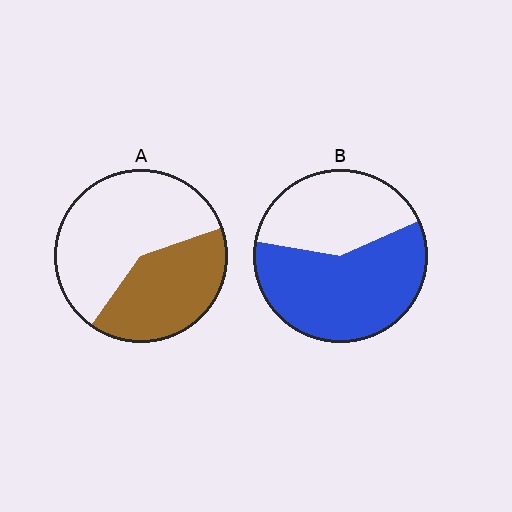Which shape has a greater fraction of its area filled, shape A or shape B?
Shape B.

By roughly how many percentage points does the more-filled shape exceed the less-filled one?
By roughly 20 percentage points (B over A).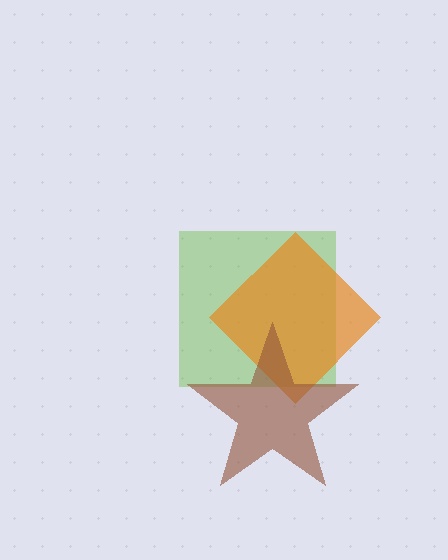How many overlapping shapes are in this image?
There are 3 overlapping shapes in the image.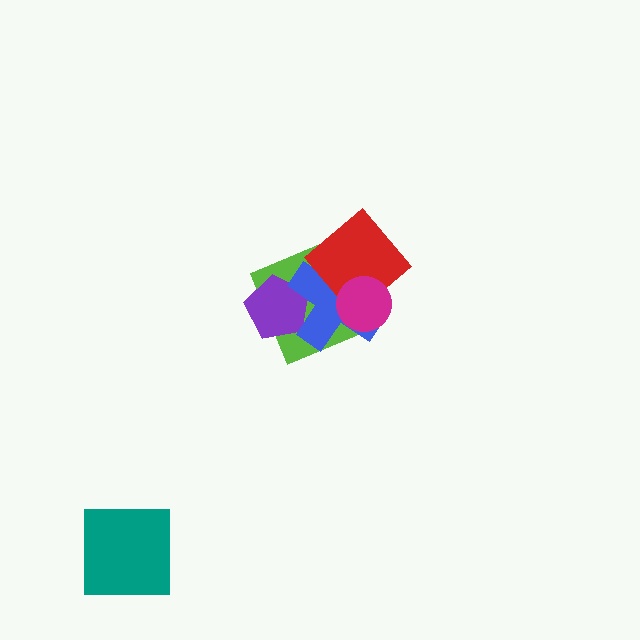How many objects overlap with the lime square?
4 objects overlap with the lime square.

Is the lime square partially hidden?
Yes, it is partially covered by another shape.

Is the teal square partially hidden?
No, no other shape covers it.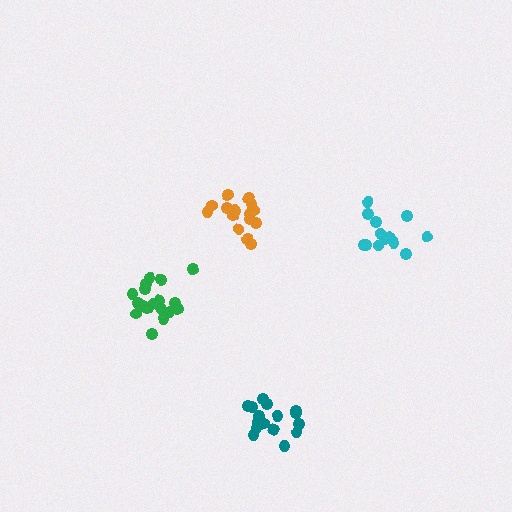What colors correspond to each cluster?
The clusters are colored: teal, cyan, green, orange.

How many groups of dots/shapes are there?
There are 4 groups.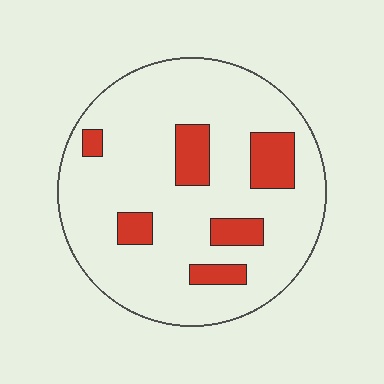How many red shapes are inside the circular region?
6.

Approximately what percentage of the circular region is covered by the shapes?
Approximately 15%.